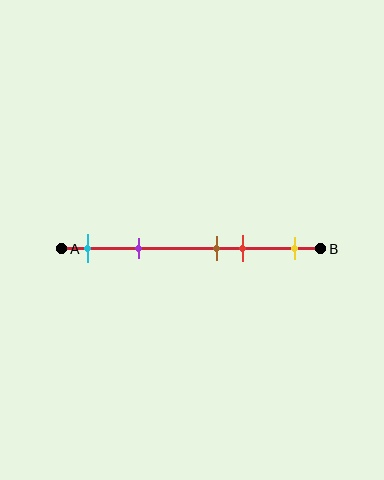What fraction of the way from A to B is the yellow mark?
The yellow mark is approximately 90% (0.9) of the way from A to B.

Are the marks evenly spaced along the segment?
No, the marks are not evenly spaced.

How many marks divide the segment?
There are 5 marks dividing the segment.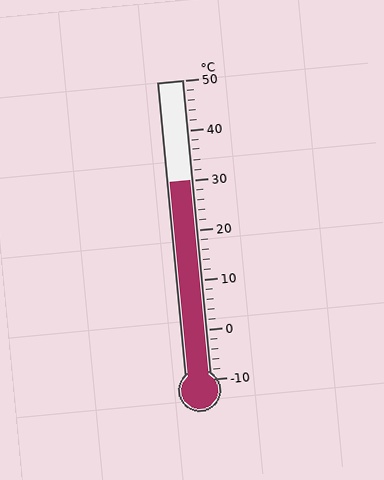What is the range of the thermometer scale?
The thermometer scale ranges from -10°C to 50°C.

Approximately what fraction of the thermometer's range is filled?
The thermometer is filled to approximately 65% of its range.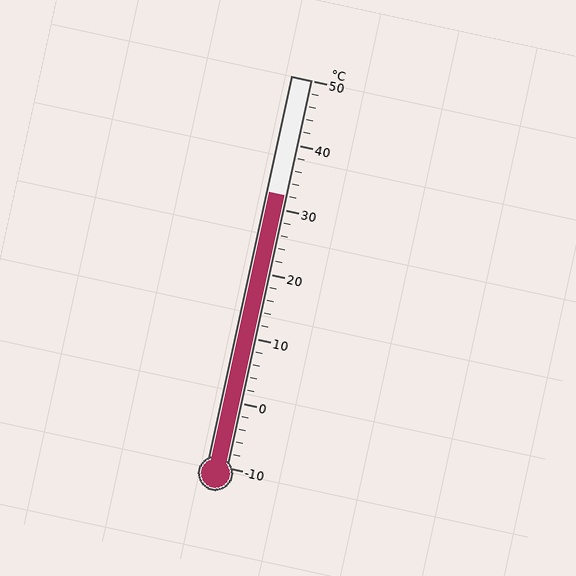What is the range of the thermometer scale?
The thermometer scale ranges from -10°C to 50°C.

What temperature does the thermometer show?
The thermometer shows approximately 32°C.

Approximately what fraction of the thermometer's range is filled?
The thermometer is filled to approximately 70% of its range.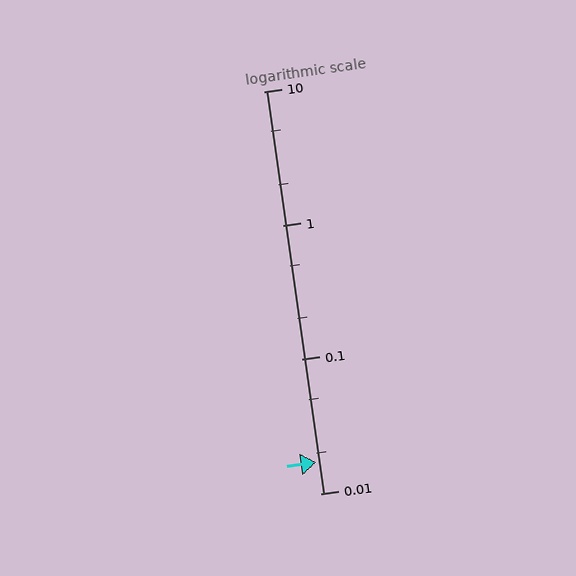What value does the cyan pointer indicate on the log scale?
The pointer indicates approximately 0.017.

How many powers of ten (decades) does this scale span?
The scale spans 3 decades, from 0.01 to 10.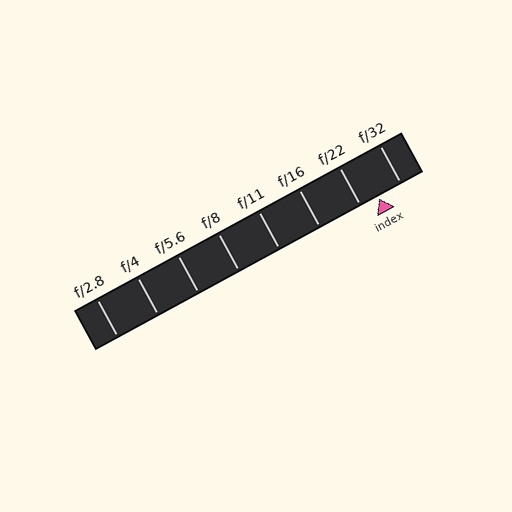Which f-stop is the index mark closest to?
The index mark is closest to f/22.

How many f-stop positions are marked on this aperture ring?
There are 8 f-stop positions marked.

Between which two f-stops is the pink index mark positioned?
The index mark is between f/22 and f/32.